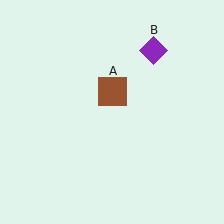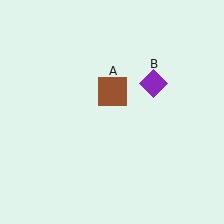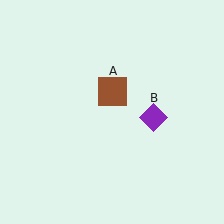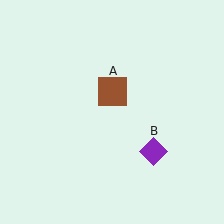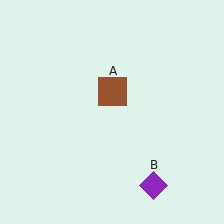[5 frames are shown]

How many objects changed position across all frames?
1 object changed position: purple diamond (object B).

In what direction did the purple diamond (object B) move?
The purple diamond (object B) moved down.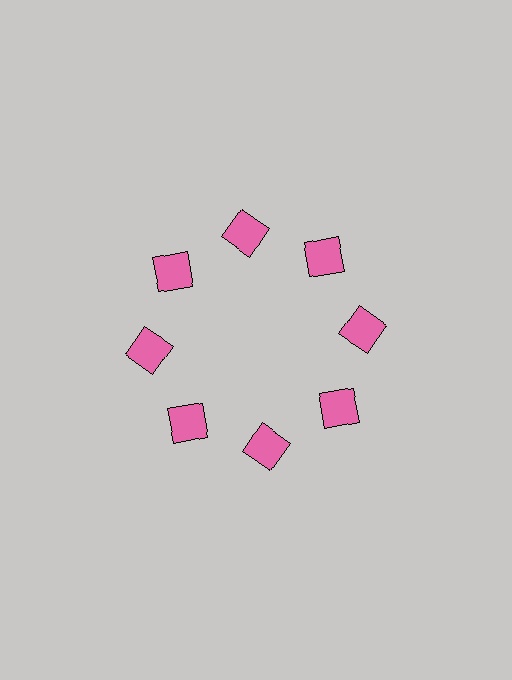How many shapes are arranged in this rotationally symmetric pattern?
There are 8 shapes, arranged in 8 groups of 1.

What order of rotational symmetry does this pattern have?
This pattern has 8-fold rotational symmetry.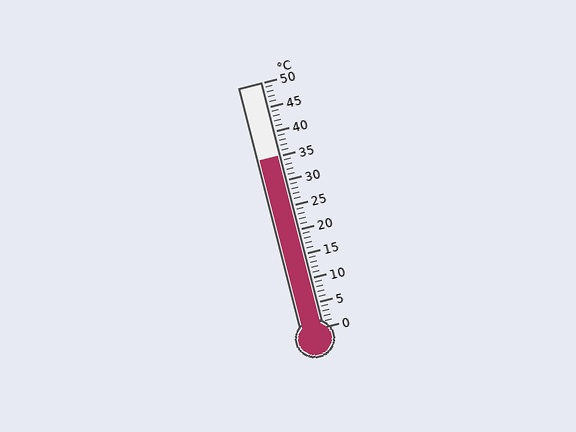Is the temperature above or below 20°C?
The temperature is above 20°C.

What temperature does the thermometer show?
The thermometer shows approximately 35°C.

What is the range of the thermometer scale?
The thermometer scale ranges from 0°C to 50°C.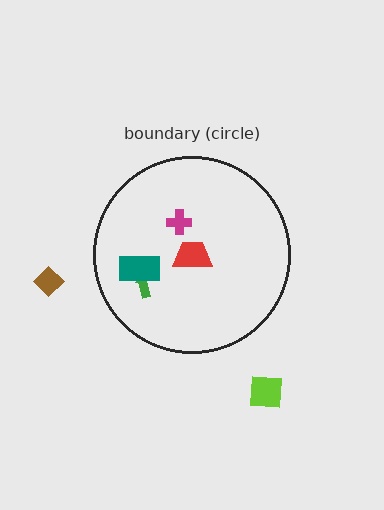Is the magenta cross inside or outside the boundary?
Inside.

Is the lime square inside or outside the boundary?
Outside.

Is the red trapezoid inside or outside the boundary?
Inside.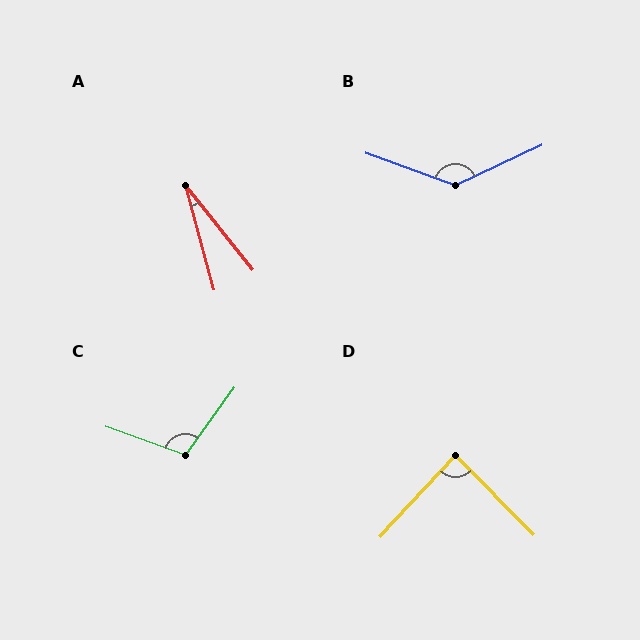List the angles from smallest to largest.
A (23°), D (87°), C (107°), B (135°).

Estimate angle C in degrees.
Approximately 107 degrees.